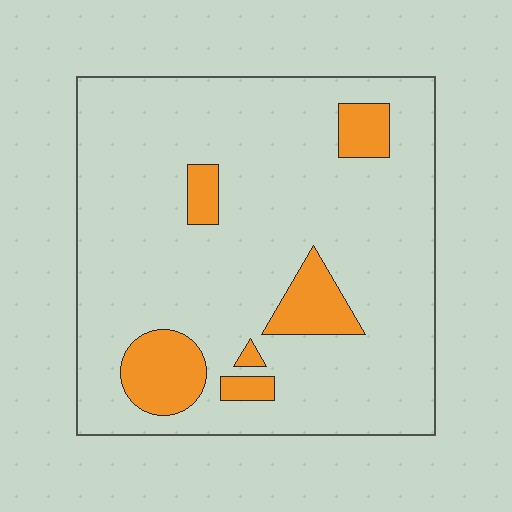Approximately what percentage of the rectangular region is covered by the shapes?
Approximately 15%.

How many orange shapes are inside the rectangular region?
6.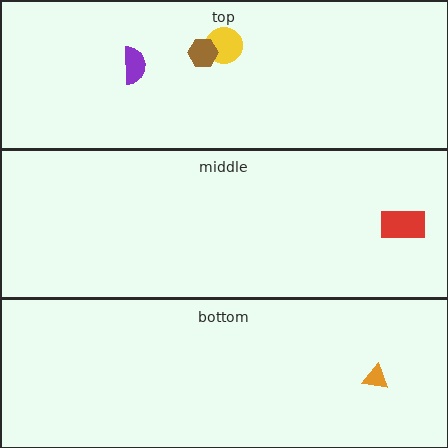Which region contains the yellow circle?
The top region.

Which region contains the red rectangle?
The middle region.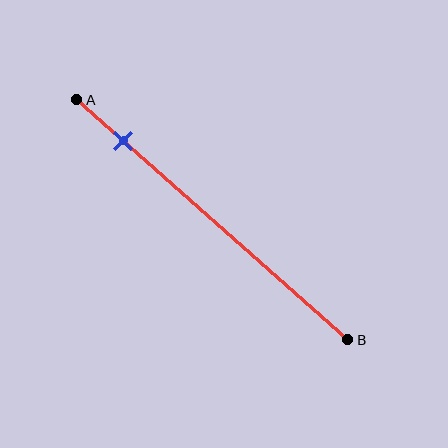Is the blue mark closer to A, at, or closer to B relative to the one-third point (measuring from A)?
The blue mark is closer to point A than the one-third point of segment AB.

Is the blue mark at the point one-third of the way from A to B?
No, the mark is at about 15% from A, not at the 33% one-third point.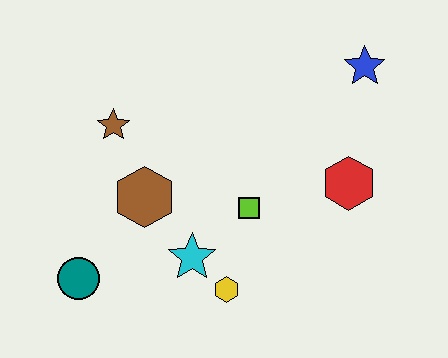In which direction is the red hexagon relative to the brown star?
The red hexagon is to the right of the brown star.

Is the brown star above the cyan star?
Yes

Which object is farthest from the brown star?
The blue star is farthest from the brown star.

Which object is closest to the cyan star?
The yellow hexagon is closest to the cyan star.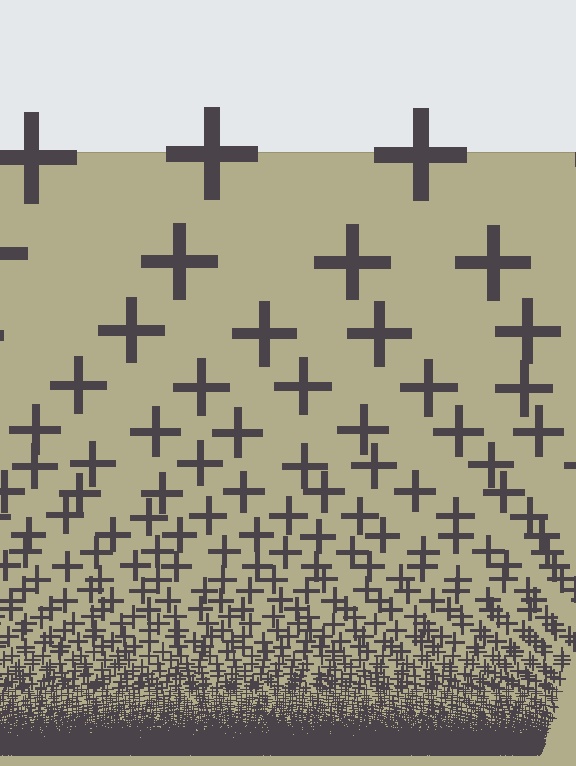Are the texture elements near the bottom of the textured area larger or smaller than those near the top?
Smaller. The gradient is inverted — elements near the bottom are smaller and denser.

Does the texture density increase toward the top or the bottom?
Density increases toward the bottom.